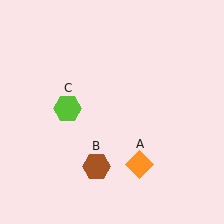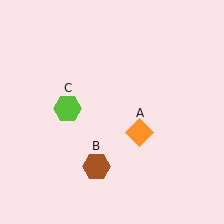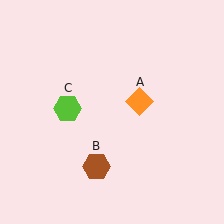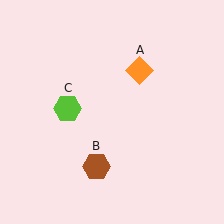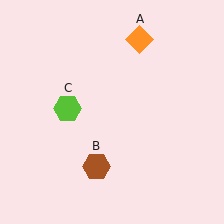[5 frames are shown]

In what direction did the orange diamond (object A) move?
The orange diamond (object A) moved up.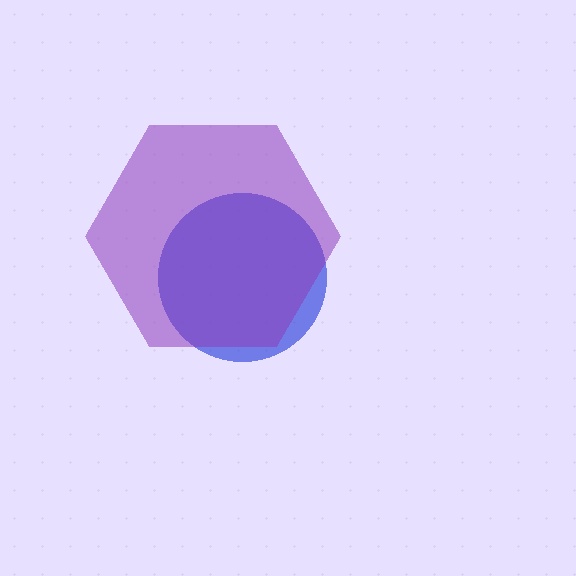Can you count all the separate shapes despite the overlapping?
Yes, there are 2 separate shapes.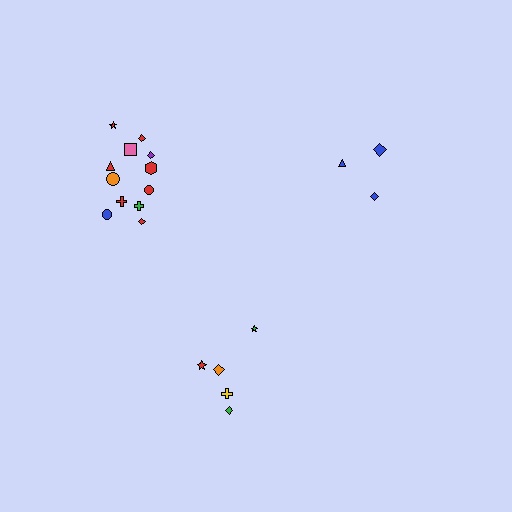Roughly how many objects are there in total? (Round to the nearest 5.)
Roughly 20 objects in total.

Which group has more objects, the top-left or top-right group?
The top-left group.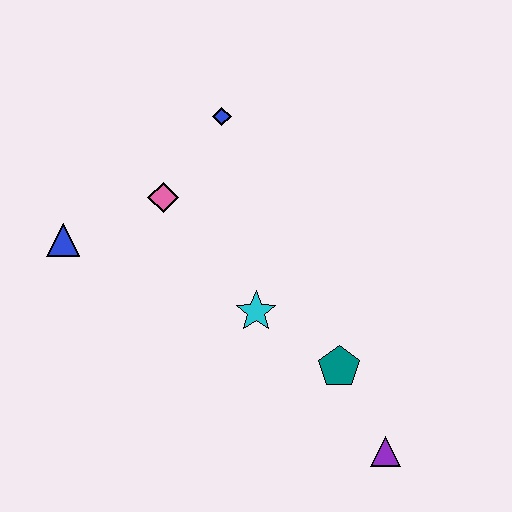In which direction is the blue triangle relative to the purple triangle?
The blue triangle is to the left of the purple triangle.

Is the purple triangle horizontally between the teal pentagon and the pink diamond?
No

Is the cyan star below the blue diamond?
Yes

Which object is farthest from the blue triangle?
The purple triangle is farthest from the blue triangle.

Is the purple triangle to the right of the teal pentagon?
Yes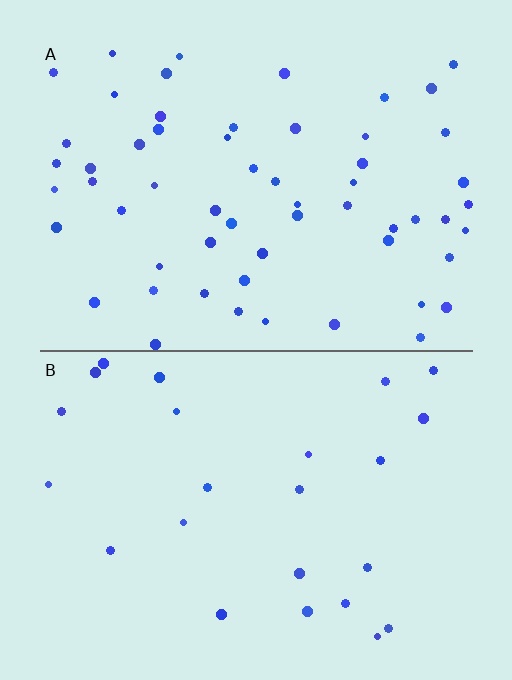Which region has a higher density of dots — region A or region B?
A (the top).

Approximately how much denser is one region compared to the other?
Approximately 2.4× — region A over region B.